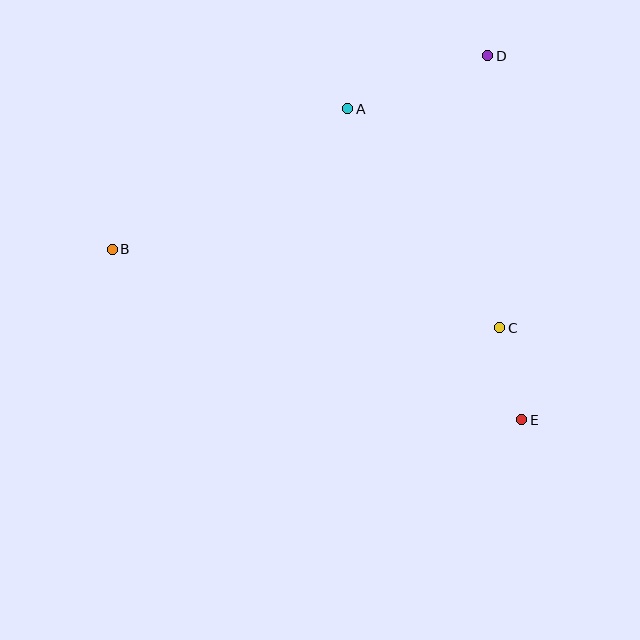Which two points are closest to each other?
Points C and E are closest to each other.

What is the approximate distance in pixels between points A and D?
The distance between A and D is approximately 150 pixels.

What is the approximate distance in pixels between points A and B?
The distance between A and B is approximately 274 pixels.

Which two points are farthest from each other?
Points B and E are farthest from each other.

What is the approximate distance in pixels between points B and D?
The distance between B and D is approximately 423 pixels.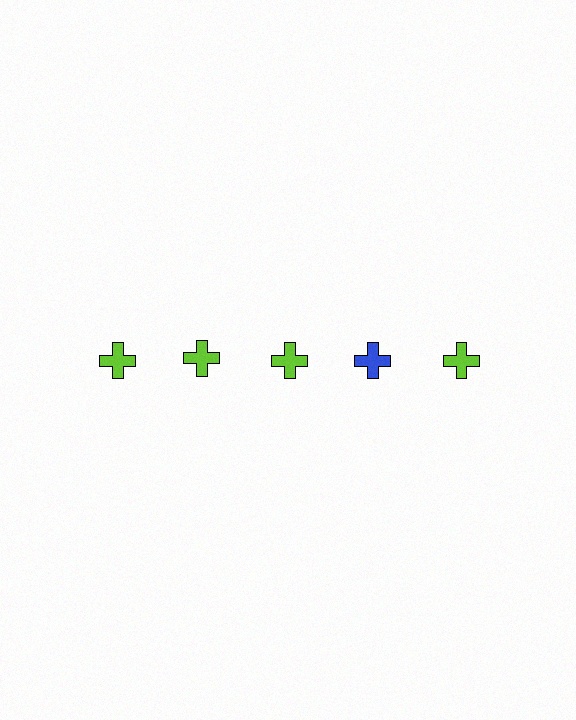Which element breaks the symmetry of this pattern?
The blue cross in the top row, second from right column breaks the symmetry. All other shapes are lime crosses.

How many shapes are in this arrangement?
There are 5 shapes arranged in a grid pattern.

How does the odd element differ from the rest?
It has a different color: blue instead of lime.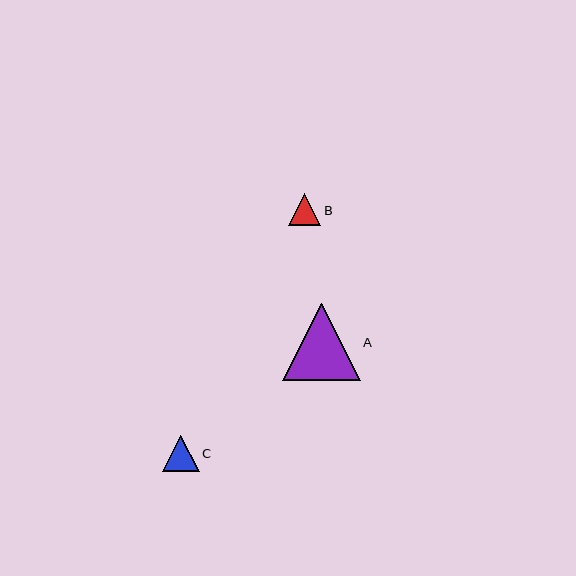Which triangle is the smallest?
Triangle B is the smallest with a size of approximately 32 pixels.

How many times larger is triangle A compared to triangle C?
Triangle A is approximately 2.1 times the size of triangle C.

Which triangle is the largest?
Triangle A is the largest with a size of approximately 78 pixels.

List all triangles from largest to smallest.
From largest to smallest: A, C, B.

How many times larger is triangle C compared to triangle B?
Triangle C is approximately 1.1 times the size of triangle B.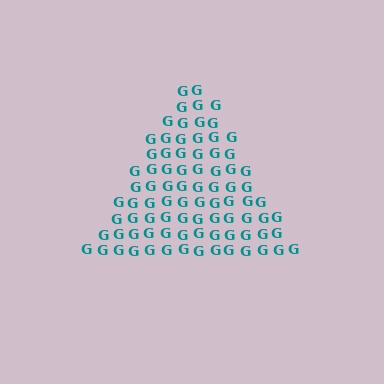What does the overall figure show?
The overall figure shows a triangle.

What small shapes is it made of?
It is made of small letter G's.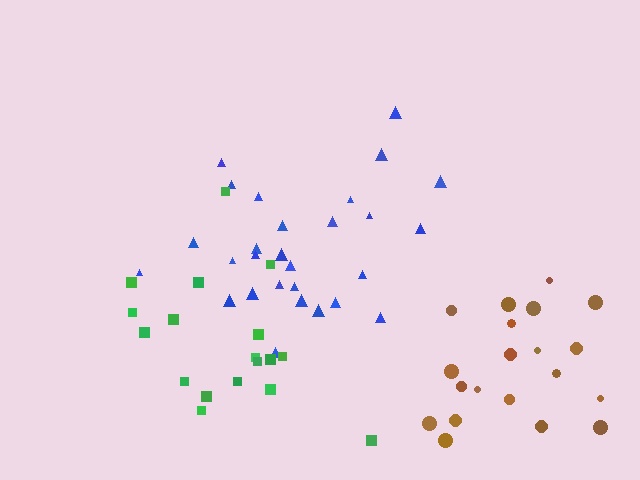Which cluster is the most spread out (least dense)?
Brown.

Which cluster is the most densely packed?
Green.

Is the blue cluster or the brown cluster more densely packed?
Blue.